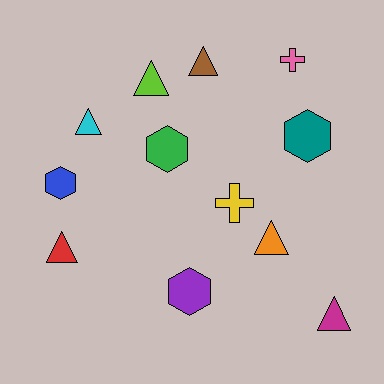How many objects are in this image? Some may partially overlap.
There are 12 objects.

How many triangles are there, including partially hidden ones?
There are 6 triangles.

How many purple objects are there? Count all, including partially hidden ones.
There is 1 purple object.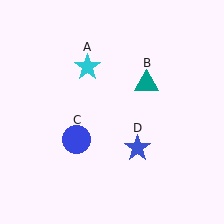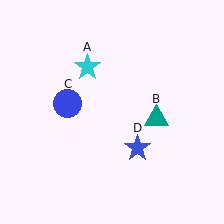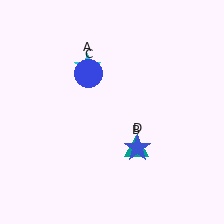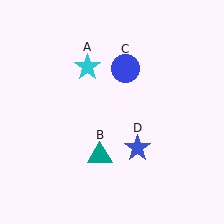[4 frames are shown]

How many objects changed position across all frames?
2 objects changed position: teal triangle (object B), blue circle (object C).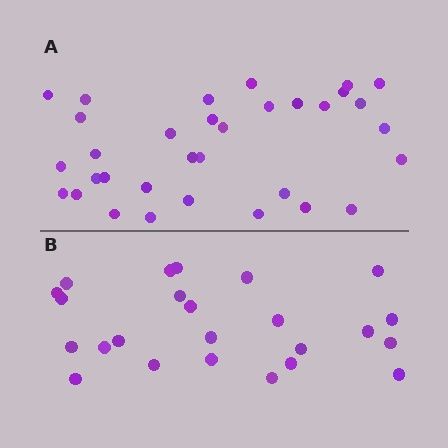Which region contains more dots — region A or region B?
Region A (the top region) has more dots.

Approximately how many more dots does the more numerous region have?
Region A has roughly 8 or so more dots than region B.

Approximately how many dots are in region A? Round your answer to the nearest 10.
About 30 dots. (The exact count is 33, which rounds to 30.)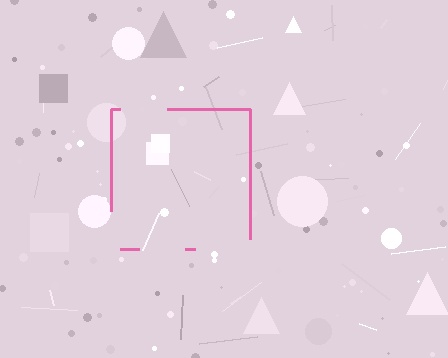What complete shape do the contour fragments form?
The contour fragments form a square.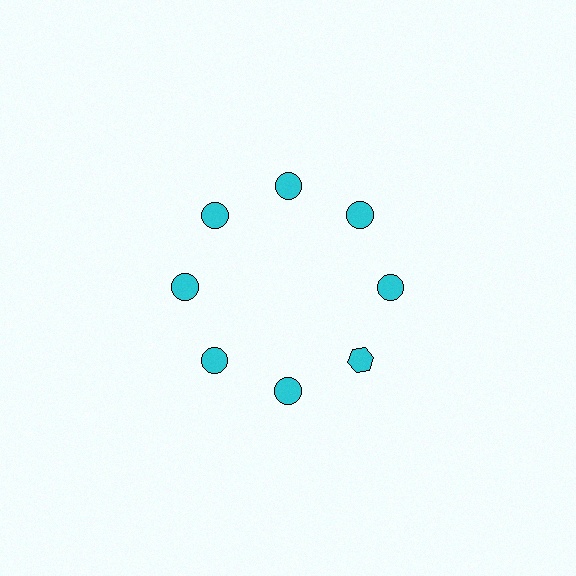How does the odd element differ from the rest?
It has a different shape: hexagon instead of circle.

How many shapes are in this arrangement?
There are 8 shapes arranged in a ring pattern.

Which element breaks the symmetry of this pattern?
The cyan hexagon at roughly the 4 o'clock position breaks the symmetry. All other shapes are cyan circles.